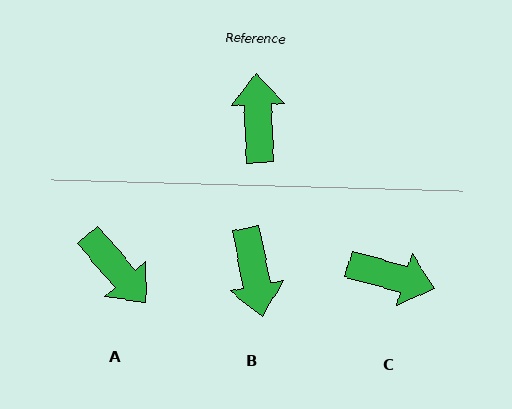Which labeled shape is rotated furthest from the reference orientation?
B, about 172 degrees away.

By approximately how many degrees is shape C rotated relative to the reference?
Approximately 109 degrees clockwise.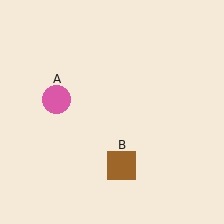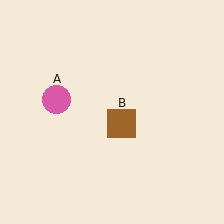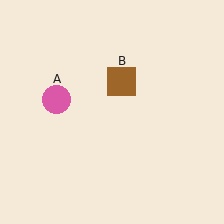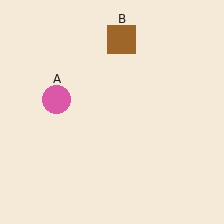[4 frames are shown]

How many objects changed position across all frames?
1 object changed position: brown square (object B).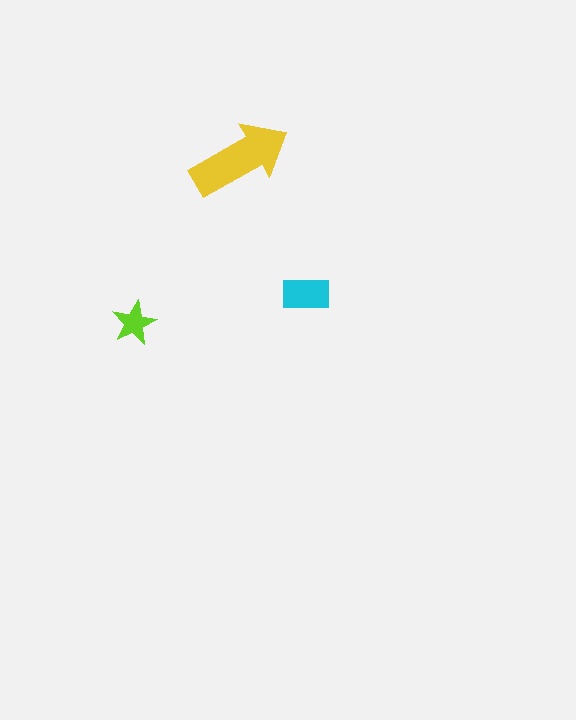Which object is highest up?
The yellow arrow is topmost.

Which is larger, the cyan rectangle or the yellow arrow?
The yellow arrow.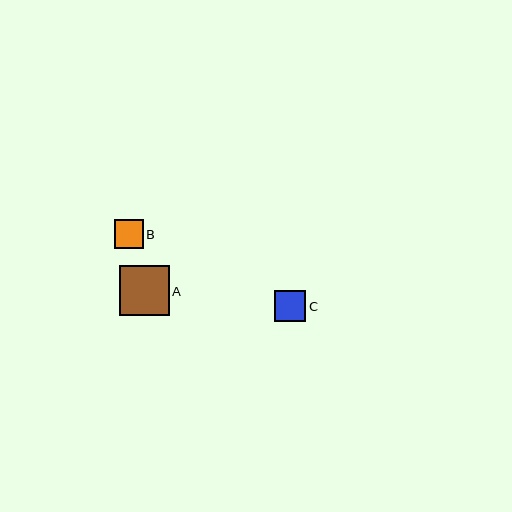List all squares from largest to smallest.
From largest to smallest: A, C, B.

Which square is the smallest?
Square B is the smallest with a size of approximately 29 pixels.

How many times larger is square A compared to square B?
Square A is approximately 1.7 times the size of square B.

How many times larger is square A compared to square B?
Square A is approximately 1.7 times the size of square B.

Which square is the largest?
Square A is the largest with a size of approximately 50 pixels.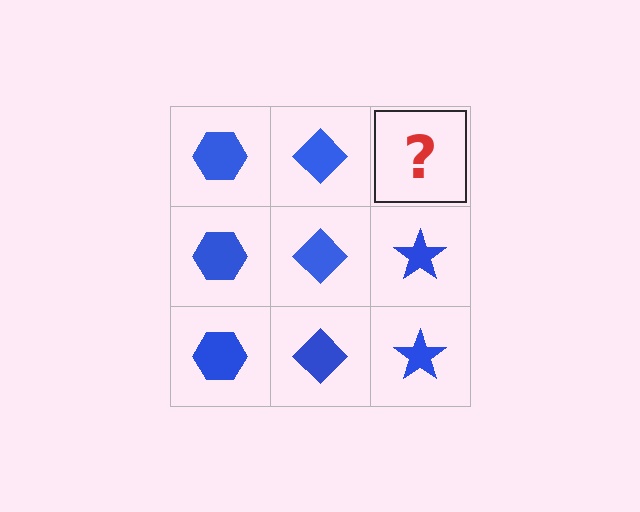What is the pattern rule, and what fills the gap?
The rule is that each column has a consistent shape. The gap should be filled with a blue star.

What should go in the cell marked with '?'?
The missing cell should contain a blue star.